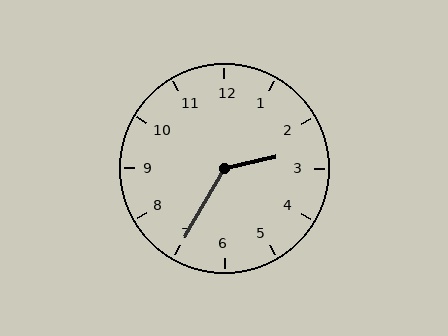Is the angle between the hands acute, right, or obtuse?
It is obtuse.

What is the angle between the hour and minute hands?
Approximately 132 degrees.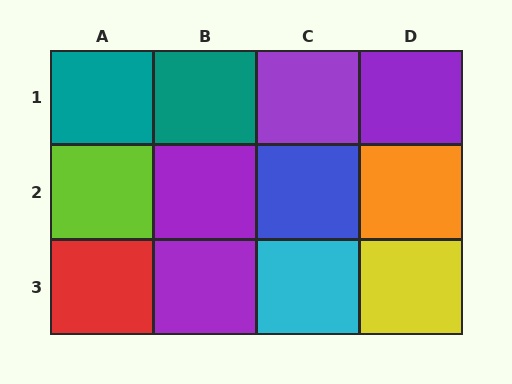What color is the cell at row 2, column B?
Purple.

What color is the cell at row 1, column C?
Purple.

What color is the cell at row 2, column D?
Orange.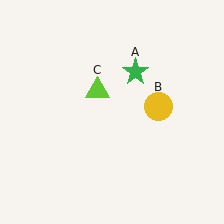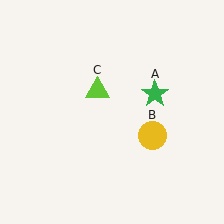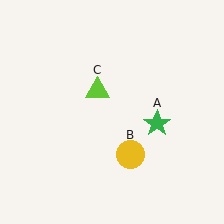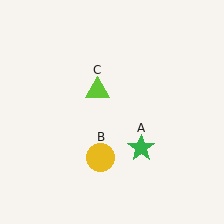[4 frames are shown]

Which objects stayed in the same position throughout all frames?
Lime triangle (object C) remained stationary.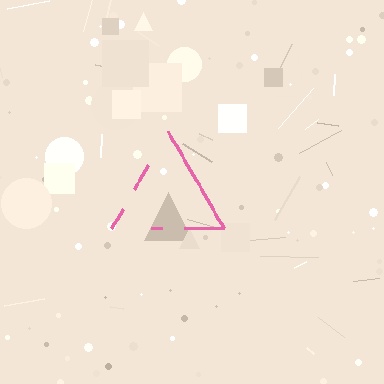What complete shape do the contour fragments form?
The contour fragments form a triangle.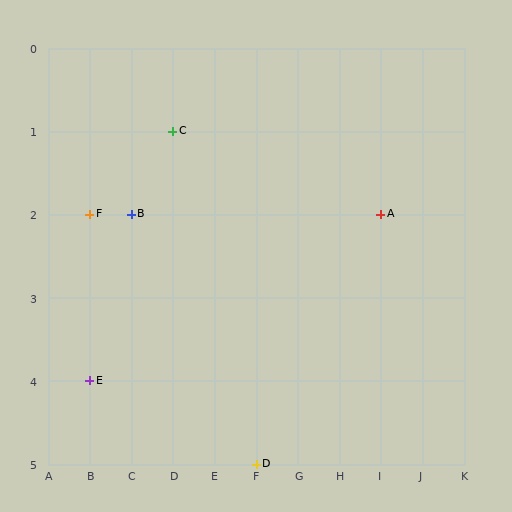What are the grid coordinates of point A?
Point A is at grid coordinates (I, 2).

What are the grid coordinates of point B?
Point B is at grid coordinates (C, 2).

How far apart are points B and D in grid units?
Points B and D are 3 columns and 3 rows apart (about 4.2 grid units diagonally).